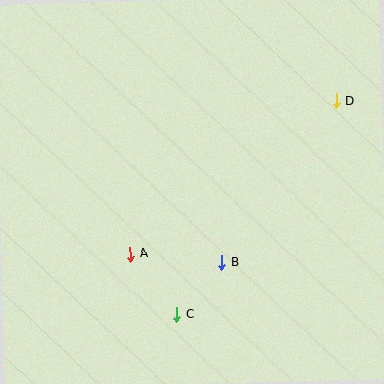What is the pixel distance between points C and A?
The distance between C and A is 77 pixels.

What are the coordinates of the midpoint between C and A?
The midpoint between C and A is at (154, 284).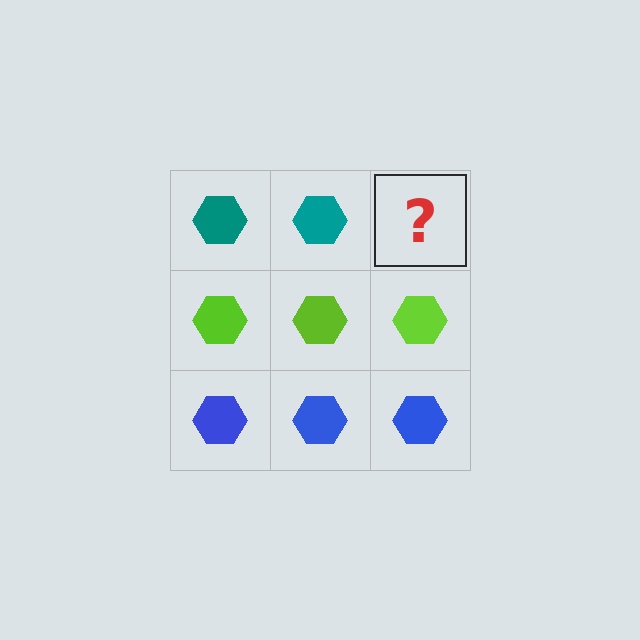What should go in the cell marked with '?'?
The missing cell should contain a teal hexagon.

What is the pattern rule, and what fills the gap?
The rule is that each row has a consistent color. The gap should be filled with a teal hexagon.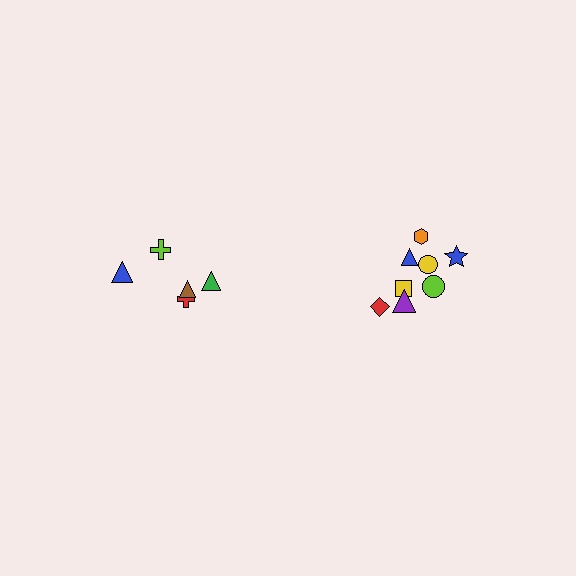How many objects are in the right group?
There are 8 objects.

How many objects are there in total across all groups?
There are 13 objects.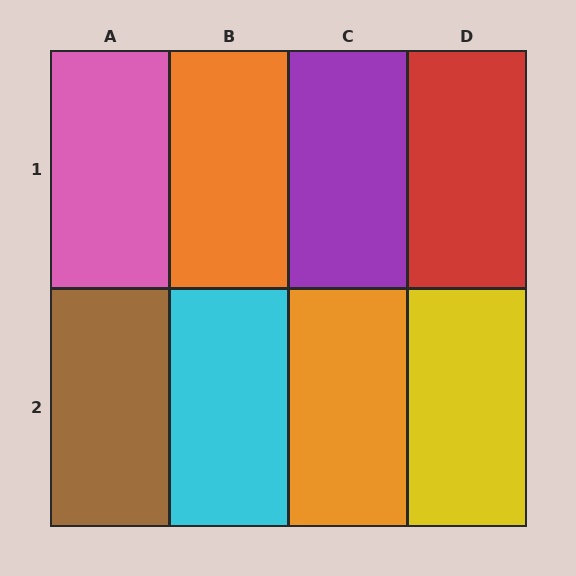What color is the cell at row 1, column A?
Pink.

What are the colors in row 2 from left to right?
Brown, cyan, orange, yellow.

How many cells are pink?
1 cell is pink.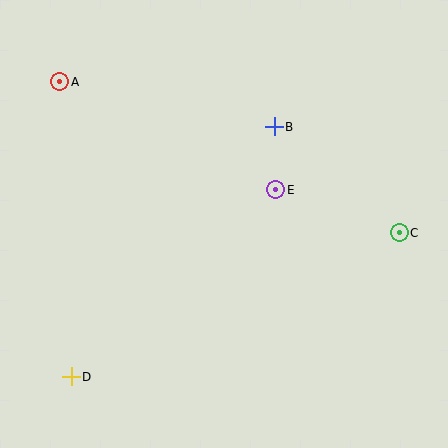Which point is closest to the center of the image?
Point E at (276, 190) is closest to the center.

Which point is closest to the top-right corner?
Point B is closest to the top-right corner.